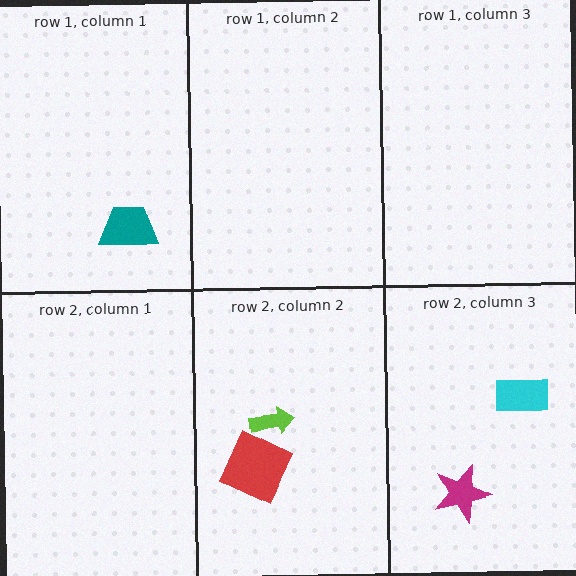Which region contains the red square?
The row 2, column 2 region.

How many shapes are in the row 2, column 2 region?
2.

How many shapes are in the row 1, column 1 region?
1.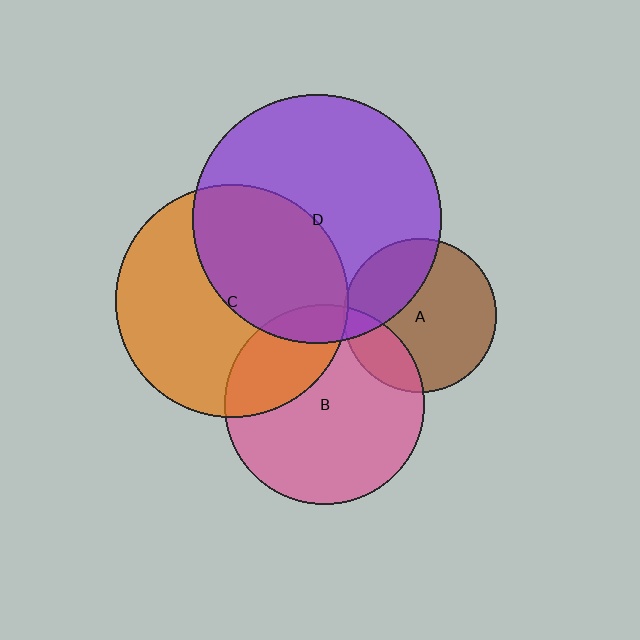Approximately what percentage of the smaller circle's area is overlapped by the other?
Approximately 10%.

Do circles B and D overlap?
Yes.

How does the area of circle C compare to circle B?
Approximately 1.4 times.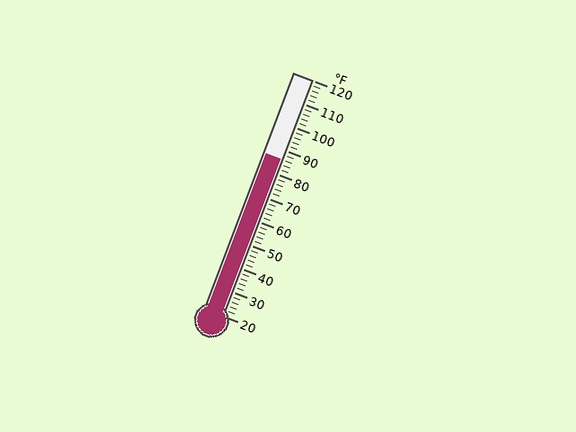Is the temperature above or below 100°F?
The temperature is below 100°F.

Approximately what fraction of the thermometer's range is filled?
The thermometer is filled to approximately 65% of its range.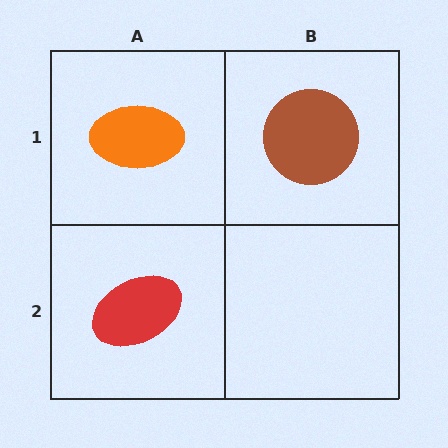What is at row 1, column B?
A brown circle.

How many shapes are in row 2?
1 shape.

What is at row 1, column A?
An orange ellipse.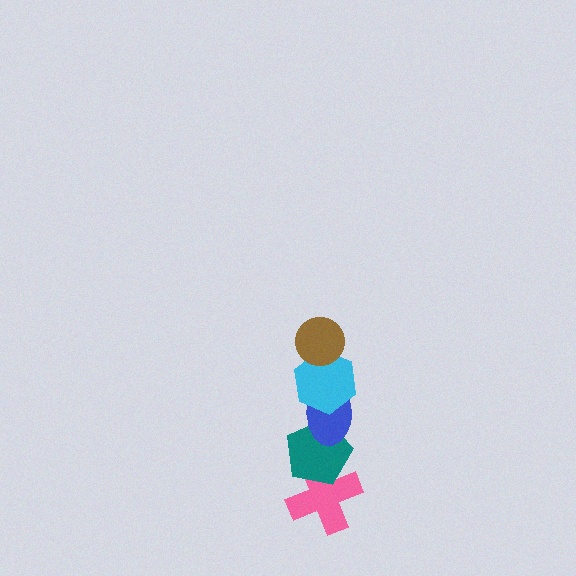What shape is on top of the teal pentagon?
The blue ellipse is on top of the teal pentagon.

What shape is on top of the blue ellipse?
The cyan hexagon is on top of the blue ellipse.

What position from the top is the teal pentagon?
The teal pentagon is 4th from the top.